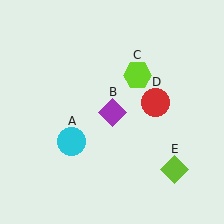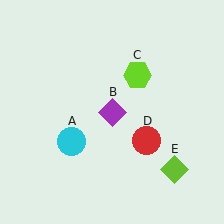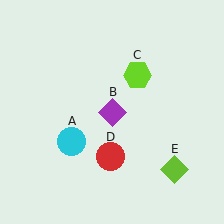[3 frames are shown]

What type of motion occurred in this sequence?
The red circle (object D) rotated clockwise around the center of the scene.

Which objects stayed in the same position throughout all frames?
Cyan circle (object A) and purple diamond (object B) and lime hexagon (object C) and lime diamond (object E) remained stationary.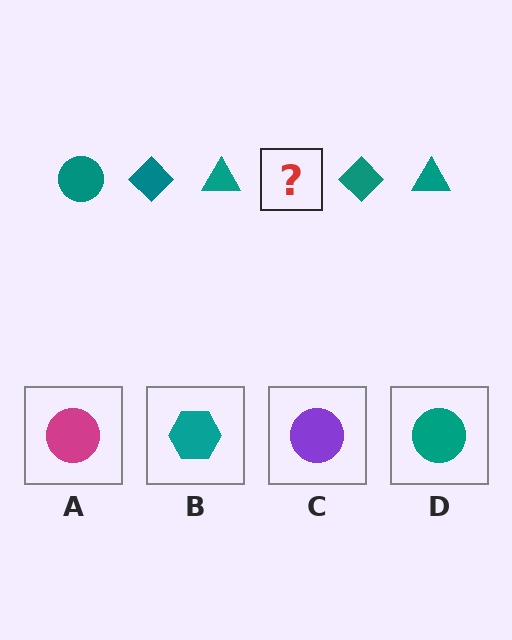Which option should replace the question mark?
Option D.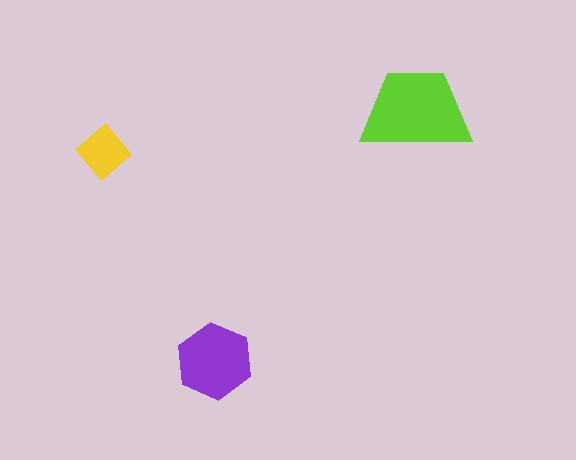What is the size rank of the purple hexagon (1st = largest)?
2nd.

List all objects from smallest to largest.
The yellow diamond, the purple hexagon, the lime trapezoid.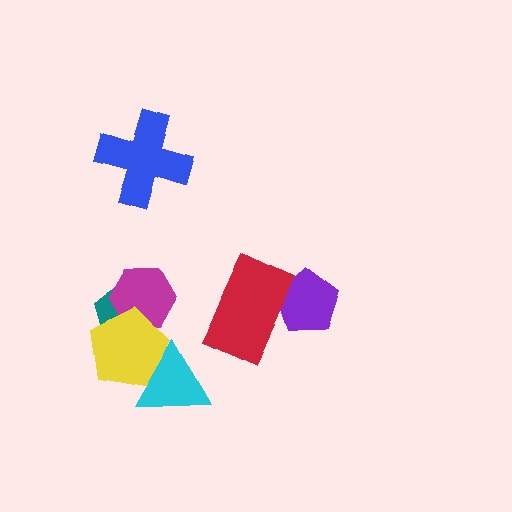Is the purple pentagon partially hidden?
Yes, it is partially covered by another shape.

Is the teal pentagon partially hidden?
Yes, it is partially covered by another shape.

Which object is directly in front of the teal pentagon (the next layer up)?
The magenta hexagon is directly in front of the teal pentagon.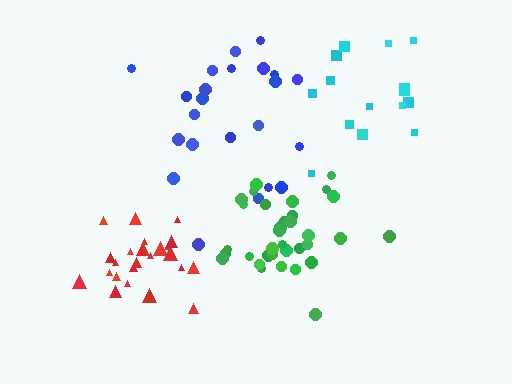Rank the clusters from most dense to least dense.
green, red, cyan, blue.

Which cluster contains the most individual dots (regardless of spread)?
Green (34).